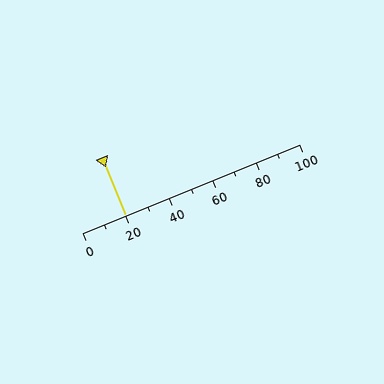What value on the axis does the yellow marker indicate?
The marker indicates approximately 20.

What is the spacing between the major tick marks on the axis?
The major ticks are spaced 20 apart.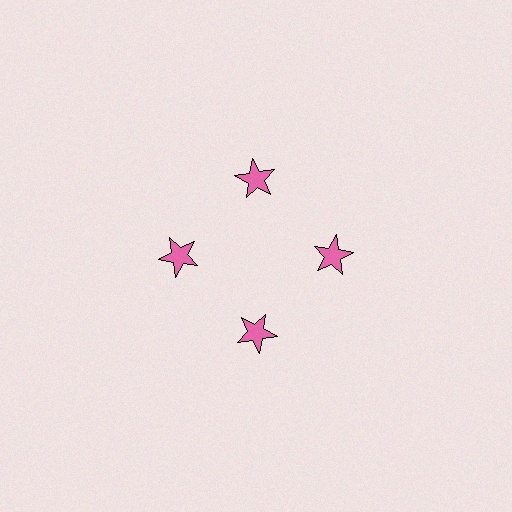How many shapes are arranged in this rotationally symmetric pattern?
There are 4 shapes, arranged in 4 groups of 1.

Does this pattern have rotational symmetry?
Yes, this pattern has 4-fold rotational symmetry. It looks the same after rotating 90 degrees around the center.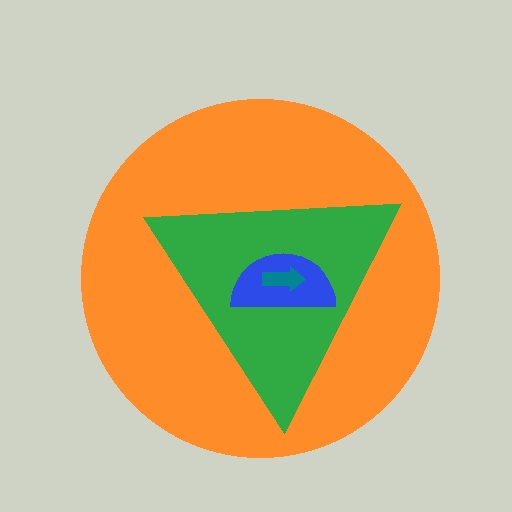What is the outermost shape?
The orange circle.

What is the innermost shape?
The teal arrow.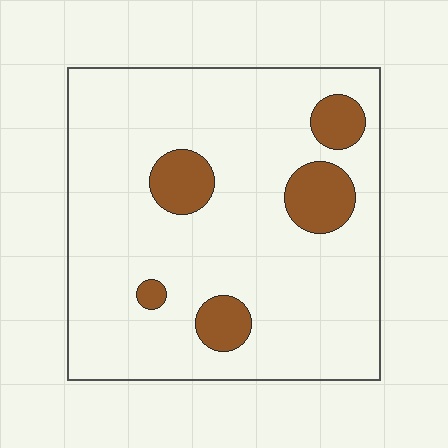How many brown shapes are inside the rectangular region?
5.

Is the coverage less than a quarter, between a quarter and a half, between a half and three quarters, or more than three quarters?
Less than a quarter.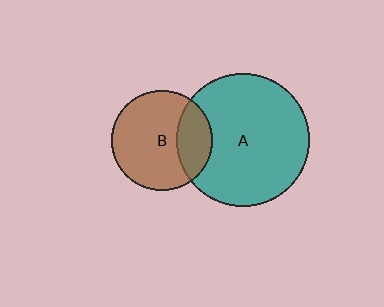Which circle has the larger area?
Circle A (teal).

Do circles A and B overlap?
Yes.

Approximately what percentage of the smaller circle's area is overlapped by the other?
Approximately 25%.